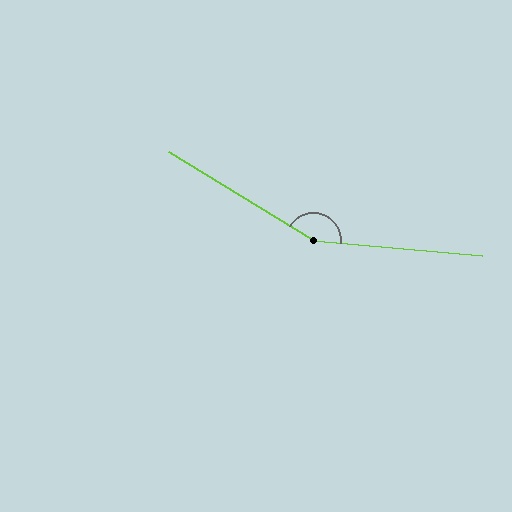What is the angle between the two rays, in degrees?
Approximately 154 degrees.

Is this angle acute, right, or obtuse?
It is obtuse.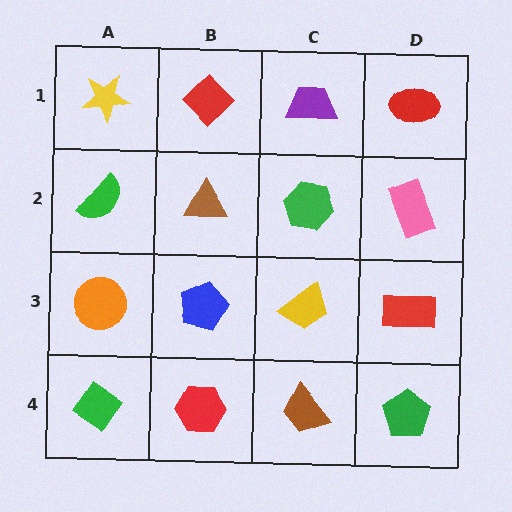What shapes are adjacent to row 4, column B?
A blue pentagon (row 3, column B), a green diamond (row 4, column A), a brown trapezoid (row 4, column C).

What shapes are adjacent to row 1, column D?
A pink rectangle (row 2, column D), a purple trapezoid (row 1, column C).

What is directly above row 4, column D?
A red rectangle.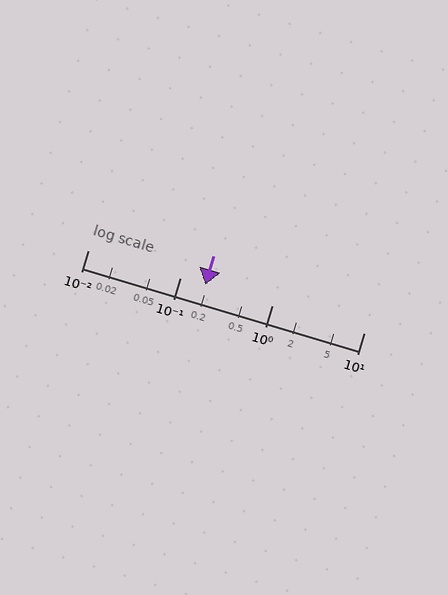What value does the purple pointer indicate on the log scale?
The pointer indicates approximately 0.19.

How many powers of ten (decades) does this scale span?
The scale spans 3 decades, from 0.01 to 10.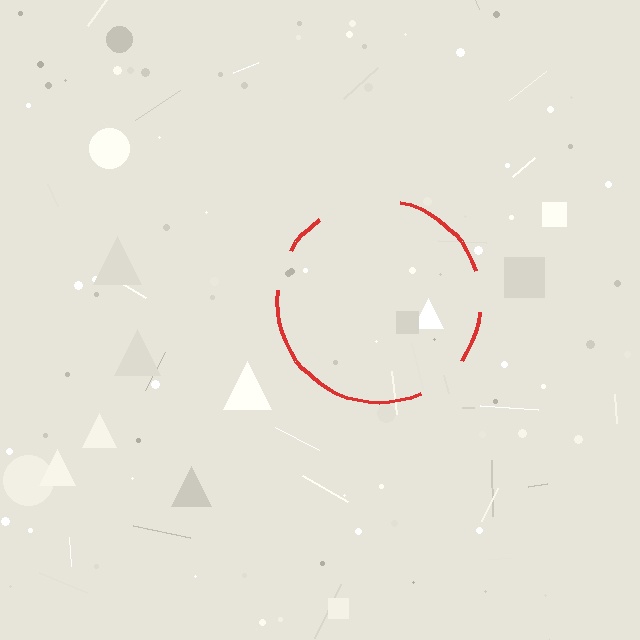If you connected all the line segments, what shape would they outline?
They would outline a circle.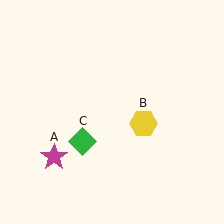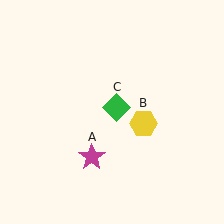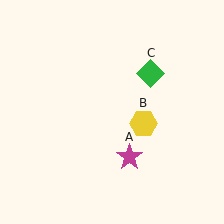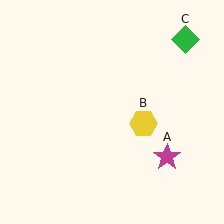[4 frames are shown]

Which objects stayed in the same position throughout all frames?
Yellow hexagon (object B) remained stationary.